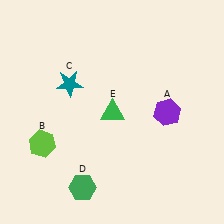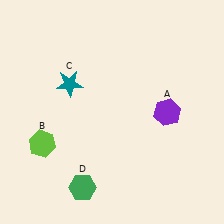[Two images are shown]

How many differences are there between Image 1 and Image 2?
There is 1 difference between the two images.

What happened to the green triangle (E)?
The green triangle (E) was removed in Image 2. It was in the bottom-right area of Image 1.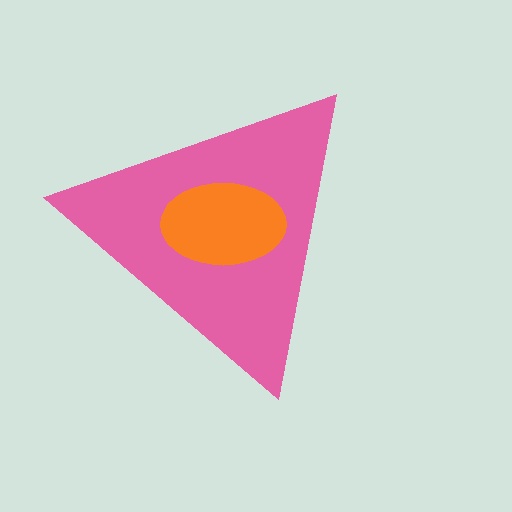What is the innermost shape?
The orange ellipse.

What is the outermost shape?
The pink triangle.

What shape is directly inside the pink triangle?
The orange ellipse.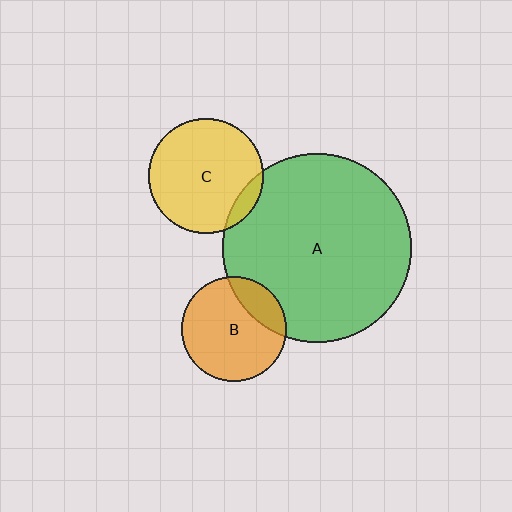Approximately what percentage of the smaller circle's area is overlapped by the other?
Approximately 10%.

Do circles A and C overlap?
Yes.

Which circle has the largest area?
Circle A (green).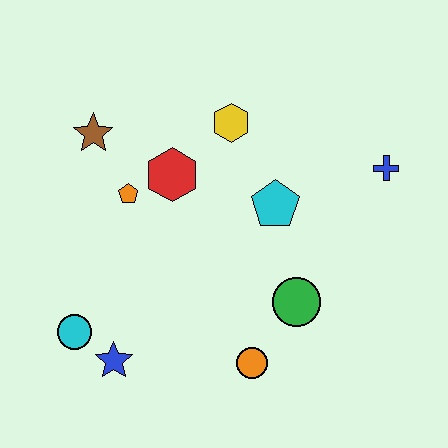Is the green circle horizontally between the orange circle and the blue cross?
Yes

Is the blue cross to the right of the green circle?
Yes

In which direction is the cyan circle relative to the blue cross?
The cyan circle is to the left of the blue cross.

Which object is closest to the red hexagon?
The orange pentagon is closest to the red hexagon.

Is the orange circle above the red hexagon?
No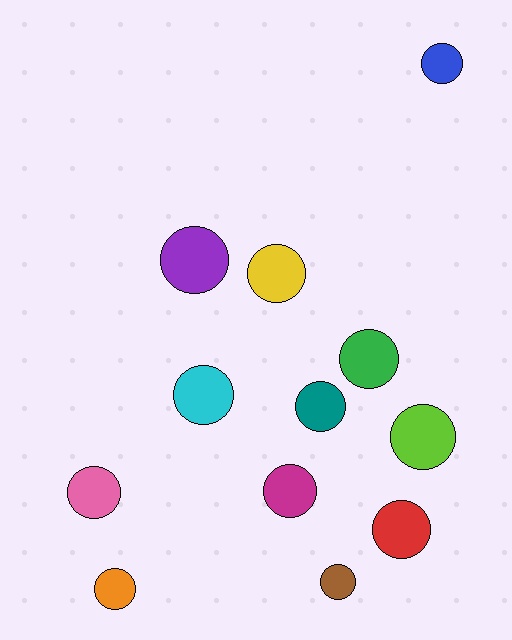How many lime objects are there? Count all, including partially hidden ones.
There is 1 lime object.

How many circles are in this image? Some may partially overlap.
There are 12 circles.